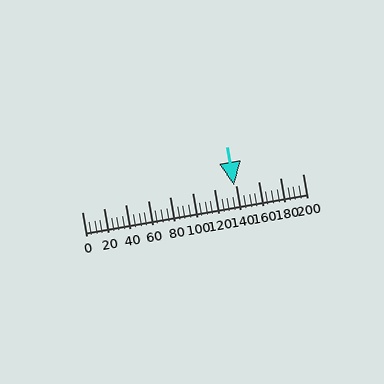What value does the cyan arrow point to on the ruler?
The cyan arrow points to approximately 138.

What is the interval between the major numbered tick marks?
The major tick marks are spaced 20 units apart.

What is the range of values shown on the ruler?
The ruler shows values from 0 to 200.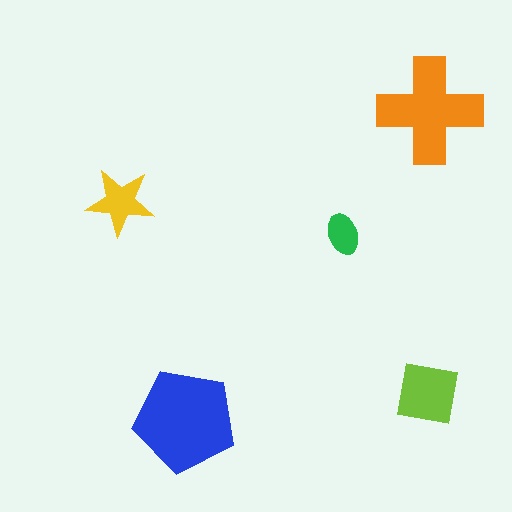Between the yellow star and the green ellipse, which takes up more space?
The yellow star.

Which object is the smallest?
The green ellipse.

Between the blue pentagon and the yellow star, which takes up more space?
The blue pentagon.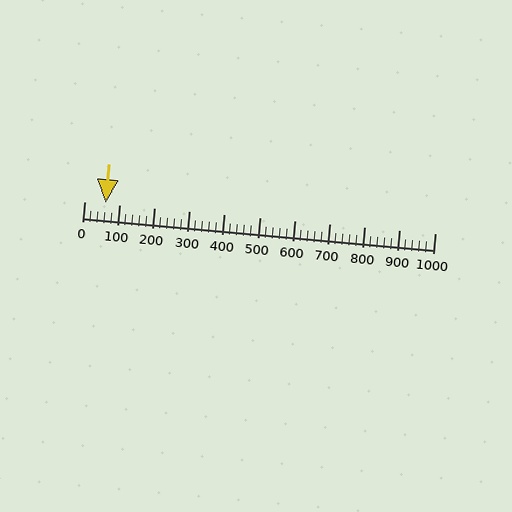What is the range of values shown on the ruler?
The ruler shows values from 0 to 1000.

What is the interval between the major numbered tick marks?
The major tick marks are spaced 100 units apart.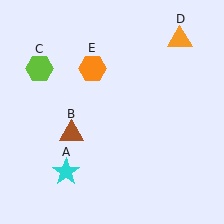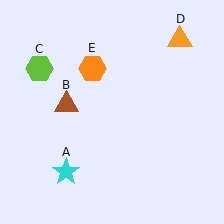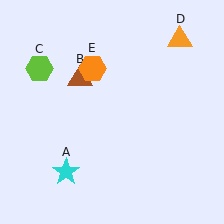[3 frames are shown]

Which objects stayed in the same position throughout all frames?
Cyan star (object A) and lime hexagon (object C) and orange triangle (object D) and orange hexagon (object E) remained stationary.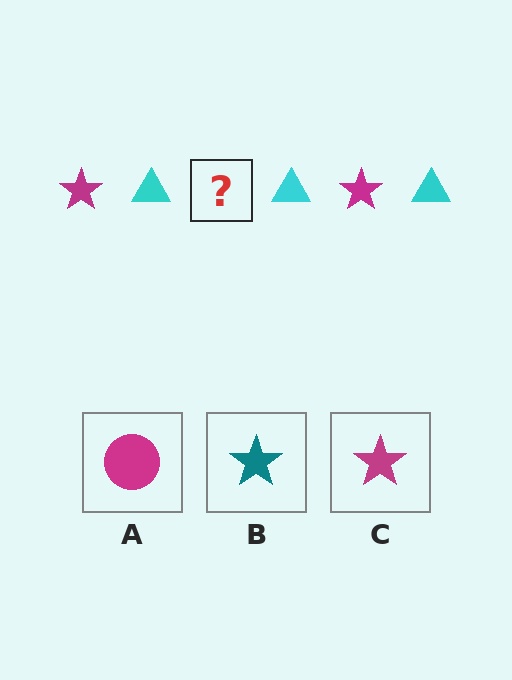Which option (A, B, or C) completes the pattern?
C.